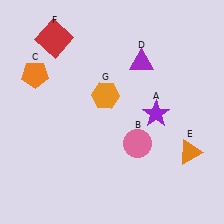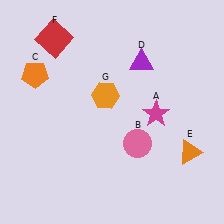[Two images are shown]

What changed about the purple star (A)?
In Image 1, A is purple. In Image 2, it changed to magenta.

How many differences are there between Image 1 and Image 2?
There is 1 difference between the two images.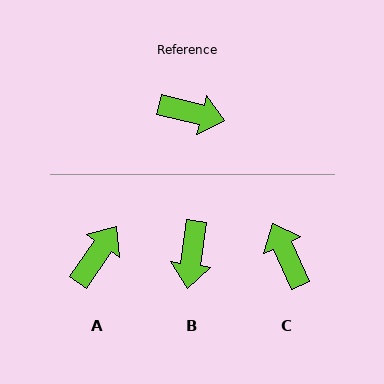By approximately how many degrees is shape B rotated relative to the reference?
Approximately 84 degrees clockwise.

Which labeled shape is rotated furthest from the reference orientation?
C, about 128 degrees away.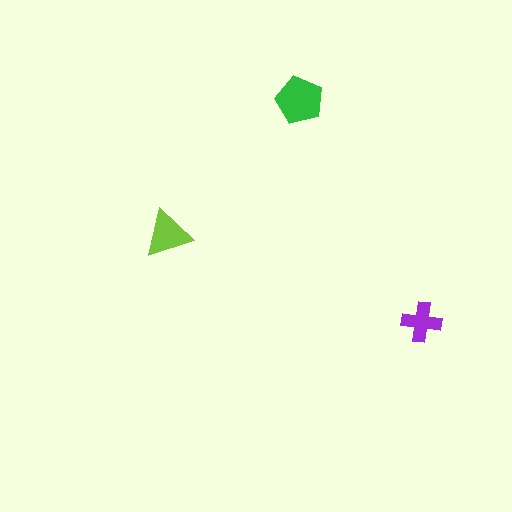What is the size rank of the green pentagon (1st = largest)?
1st.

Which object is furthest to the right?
The purple cross is rightmost.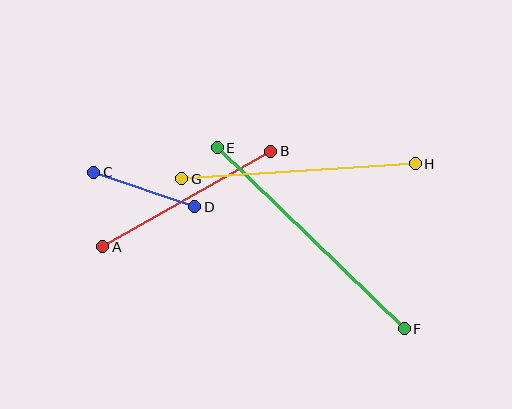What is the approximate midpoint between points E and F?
The midpoint is at approximately (311, 238) pixels.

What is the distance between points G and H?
The distance is approximately 234 pixels.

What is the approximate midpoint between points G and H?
The midpoint is at approximately (298, 171) pixels.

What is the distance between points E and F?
The distance is approximately 260 pixels.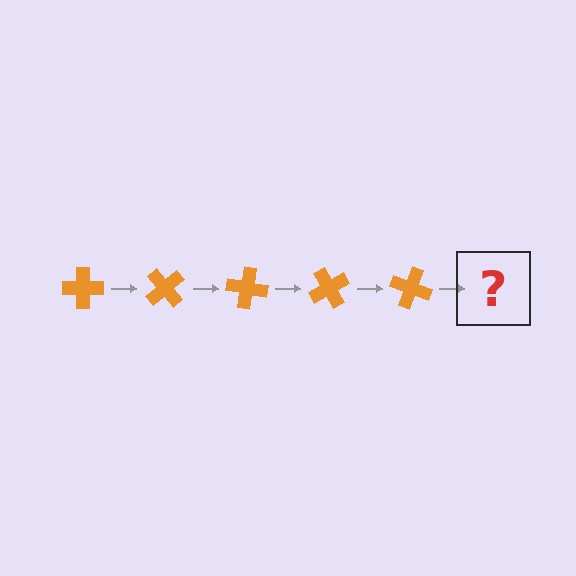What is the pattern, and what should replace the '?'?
The pattern is that the cross rotates 50 degrees each step. The '?' should be an orange cross rotated 250 degrees.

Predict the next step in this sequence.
The next step is an orange cross rotated 250 degrees.